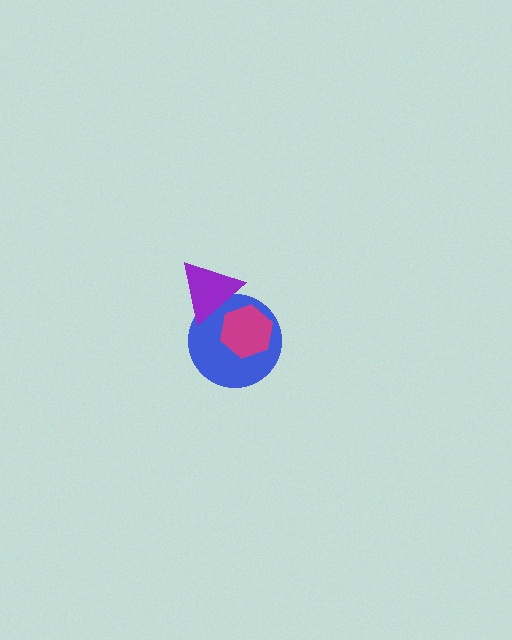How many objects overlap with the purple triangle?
2 objects overlap with the purple triangle.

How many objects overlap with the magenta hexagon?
2 objects overlap with the magenta hexagon.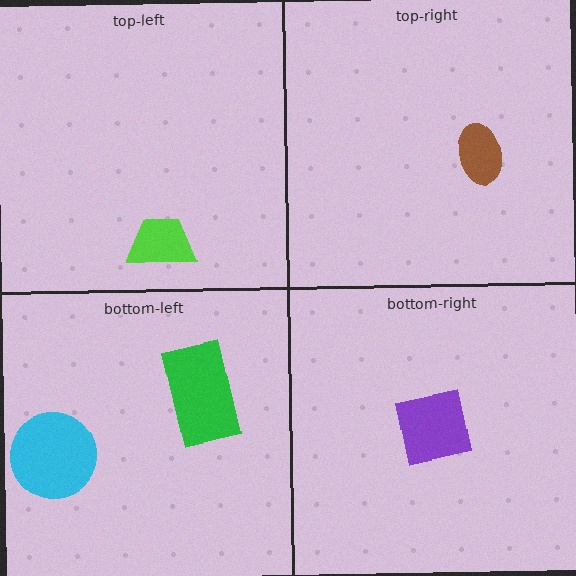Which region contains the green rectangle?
The bottom-left region.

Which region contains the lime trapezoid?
The top-left region.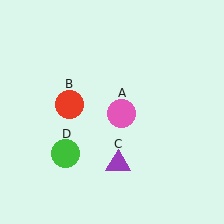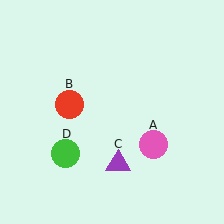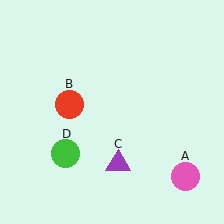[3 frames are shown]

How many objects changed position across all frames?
1 object changed position: pink circle (object A).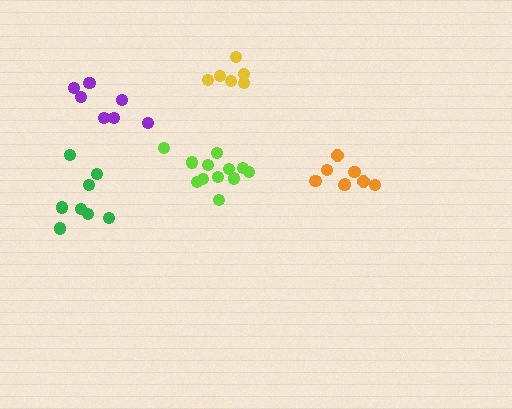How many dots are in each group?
Group 1: 7 dots, Group 2: 9 dots, Group 3: 6 dots, Group 4: 8 dots, Group 5: 12 dots (42 total).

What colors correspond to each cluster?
The clusters are colored: purple, green, yellow, orange, lime.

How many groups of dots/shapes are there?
There are 5 groups.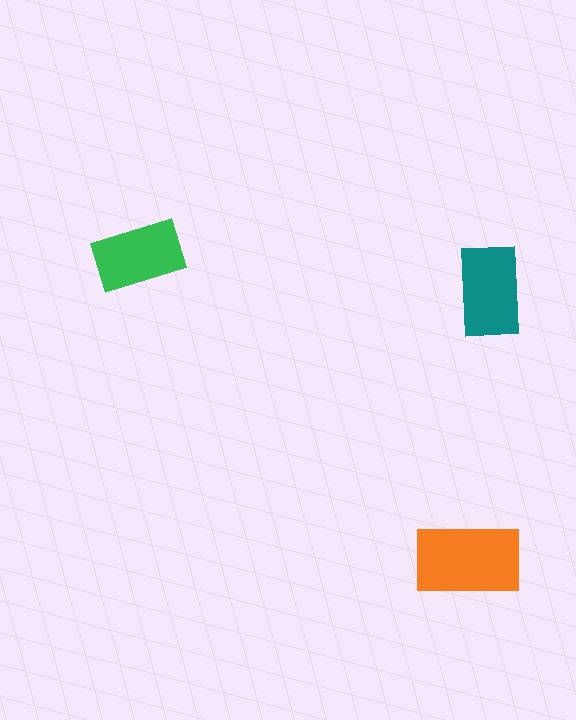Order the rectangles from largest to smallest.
the orange one, the teal one, the green one.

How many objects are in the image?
There are 3 objects in the image.